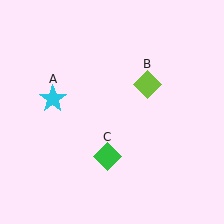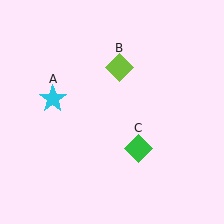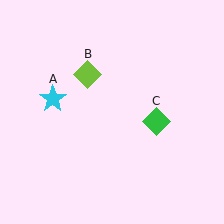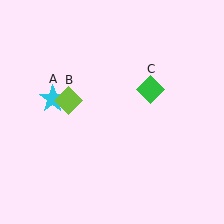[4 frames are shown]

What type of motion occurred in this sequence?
The lime diamond (object B), green diamond (object C) rotated counterclockwise around the center of the scene.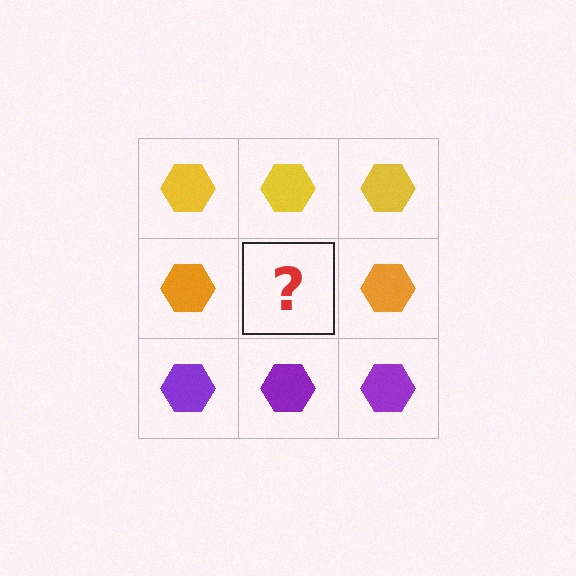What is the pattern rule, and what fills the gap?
The rule is that each row has a consistent color. The gap should be filled with an orange hexagon.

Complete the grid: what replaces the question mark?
The question mark should be replaced with an orange hexagon.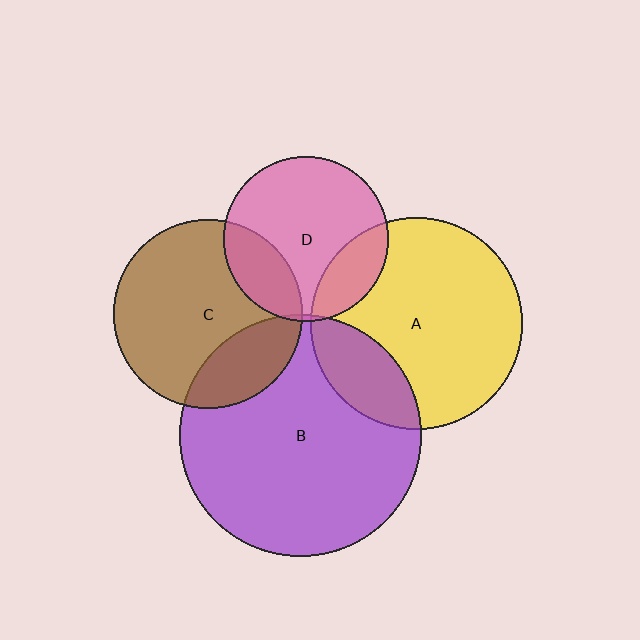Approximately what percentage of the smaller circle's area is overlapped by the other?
Approximately 20%.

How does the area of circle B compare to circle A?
Approximately 1.3 times.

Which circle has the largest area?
Circle B (purple).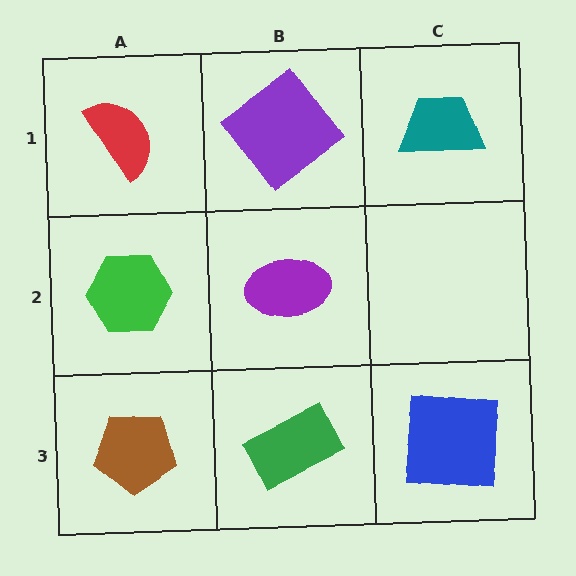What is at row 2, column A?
A green hexagon.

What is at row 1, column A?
A red semicircle.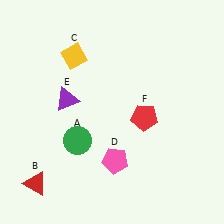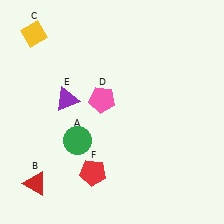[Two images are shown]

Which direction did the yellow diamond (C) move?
The yellow diamond (C) moved left.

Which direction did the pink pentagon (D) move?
The pink pentagon (D) moved up.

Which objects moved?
The objects that moved are: the yellow diamond (C), the pink pentagon (D), the red pentagon (F).